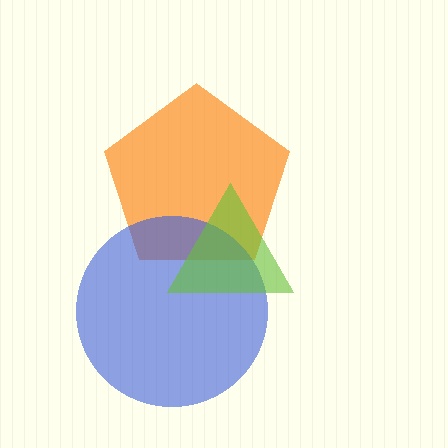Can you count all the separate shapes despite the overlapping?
Yes, there are 3 separate shapes.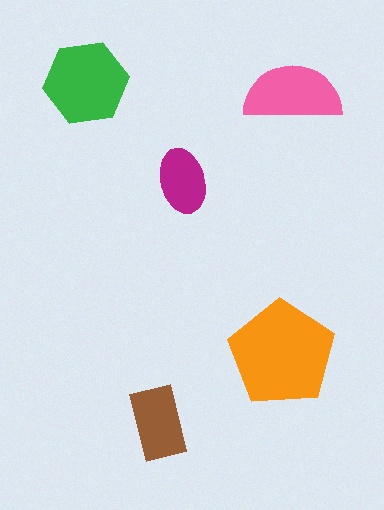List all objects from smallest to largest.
The magenta ellipse, the brown rectangle, the pink semicircle, the green hexagon, the orange pentagon.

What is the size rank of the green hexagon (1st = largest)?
2nd.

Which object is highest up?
The green hexagon is topmost.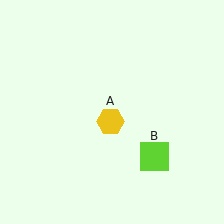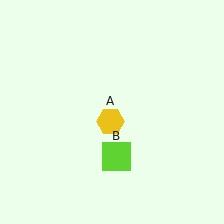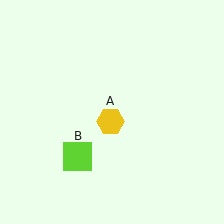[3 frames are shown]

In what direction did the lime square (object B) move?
The lime square (object B) moved left.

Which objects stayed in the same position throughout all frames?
Yellow hexagon (object A) remained stationary.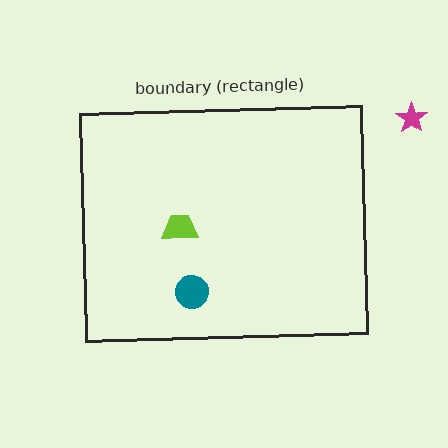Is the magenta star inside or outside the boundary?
Outside.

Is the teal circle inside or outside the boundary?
Inside.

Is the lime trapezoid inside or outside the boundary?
Inside.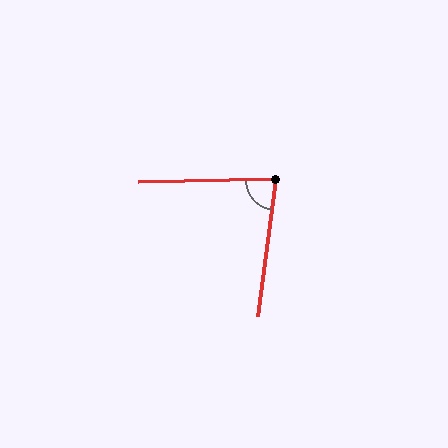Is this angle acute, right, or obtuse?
It is acute.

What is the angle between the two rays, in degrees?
Approximately 81 degrees.